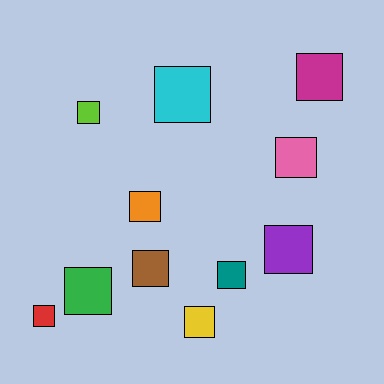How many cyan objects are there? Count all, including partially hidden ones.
There is 1 cyan object.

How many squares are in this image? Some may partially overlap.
There are 11 squares.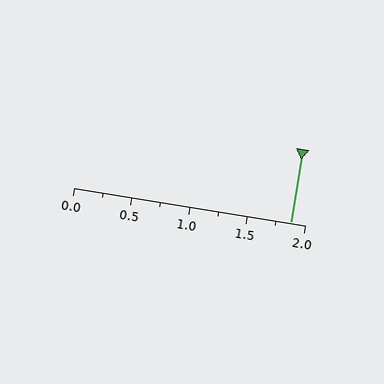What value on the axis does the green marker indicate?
The marker indicates approximately 1.88.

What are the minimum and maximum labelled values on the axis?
The axis runs from 0.0 to 2.0.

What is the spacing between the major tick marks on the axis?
The major ticks are spaced 0.5 apart.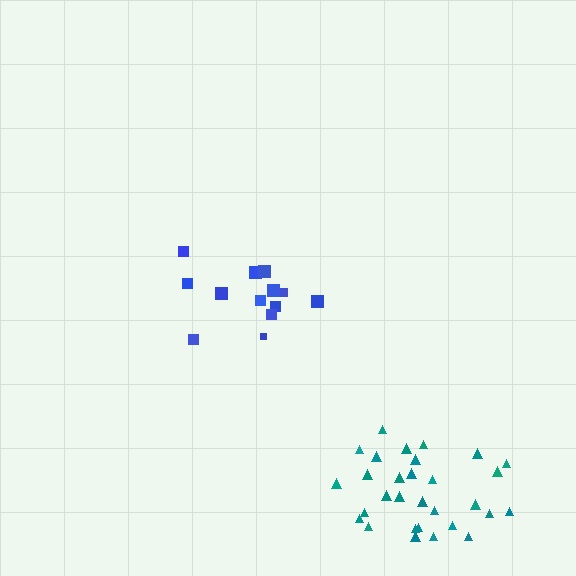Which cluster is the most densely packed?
Teal.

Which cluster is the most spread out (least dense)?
Blue.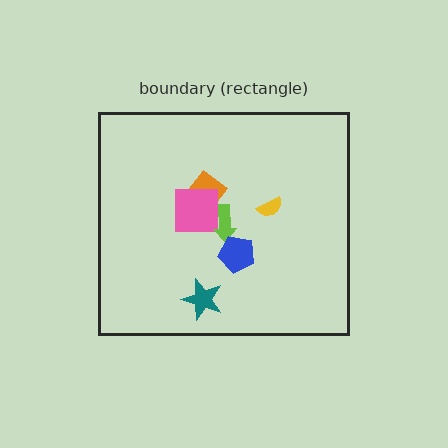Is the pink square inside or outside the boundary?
Inside.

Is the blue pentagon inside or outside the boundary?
Inside.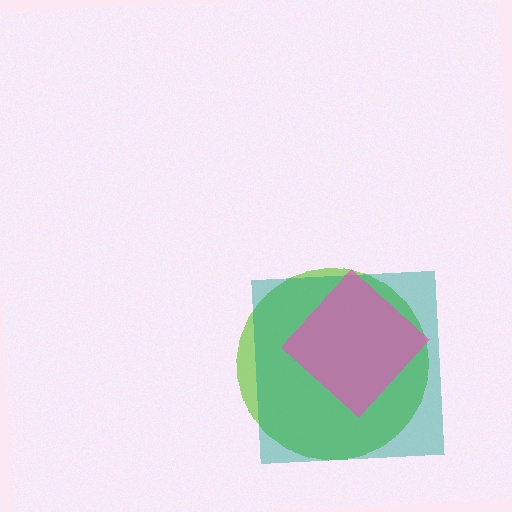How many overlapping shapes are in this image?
There are 3 overlapping shapes in the image.